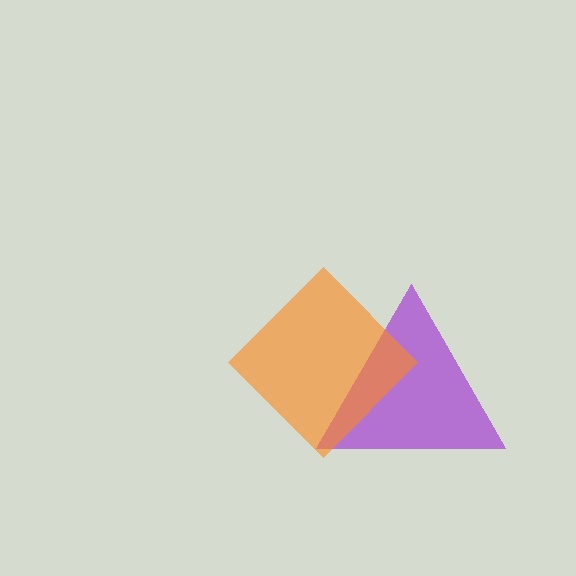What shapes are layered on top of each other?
The layered shapes are: a purple triangle, an orange diamond.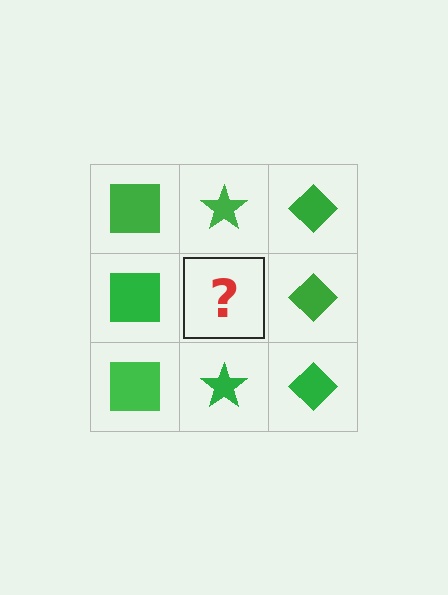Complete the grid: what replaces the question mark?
The question mark should be replaced with a green star.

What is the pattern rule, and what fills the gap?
The rule is that each column has a consistent shape. The gap should be filled with a green star.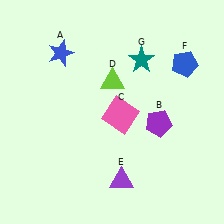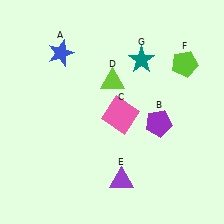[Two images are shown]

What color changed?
The pentagon (F) changed from blue in Image 1 to lime in Image 2.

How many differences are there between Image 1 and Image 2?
There is 1 difference between the two images.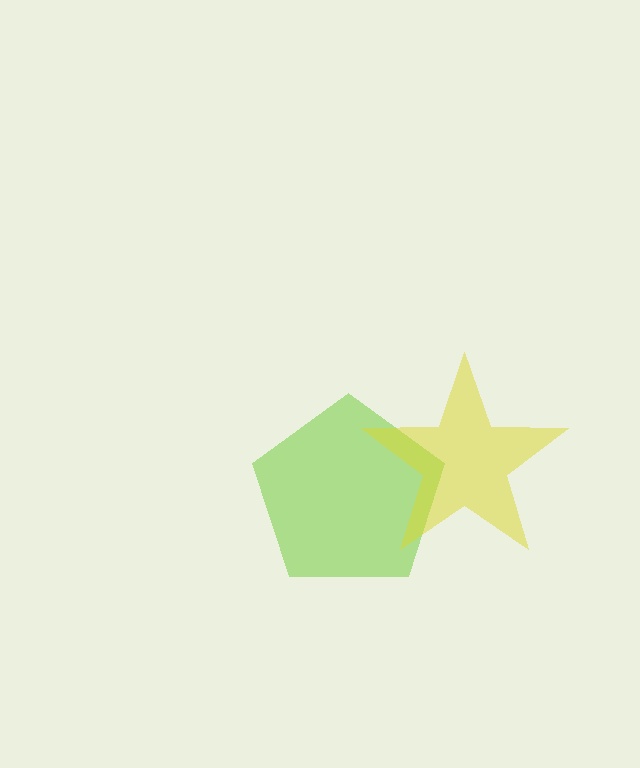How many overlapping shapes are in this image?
There are 2 overlapping shapes in the image.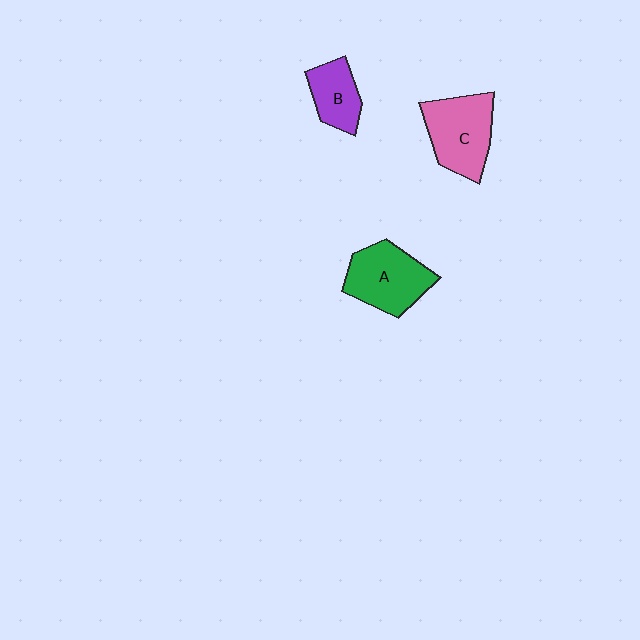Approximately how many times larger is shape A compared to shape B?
Approximately 1.6 times.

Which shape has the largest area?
Shape C (pink).